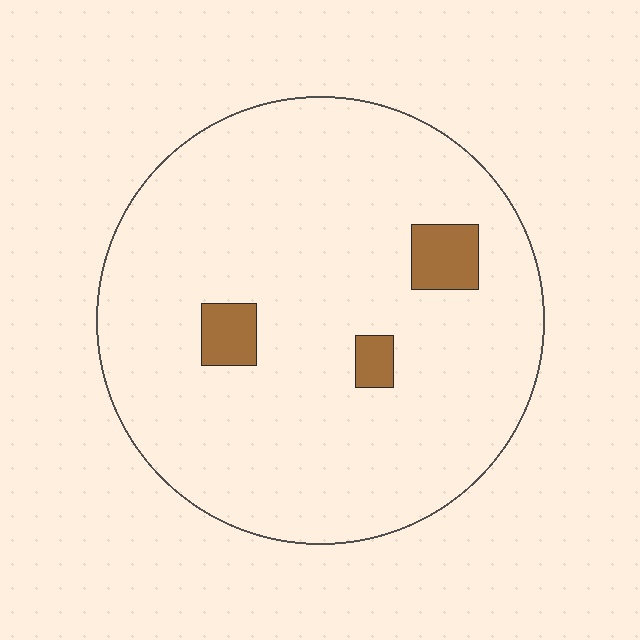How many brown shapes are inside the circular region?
3.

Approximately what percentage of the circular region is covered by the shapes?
Approximately 5%.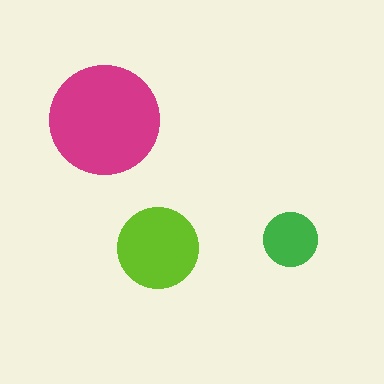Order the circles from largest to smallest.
the magenta one, the lime one, the green one.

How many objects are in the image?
There are 3 objects in the image.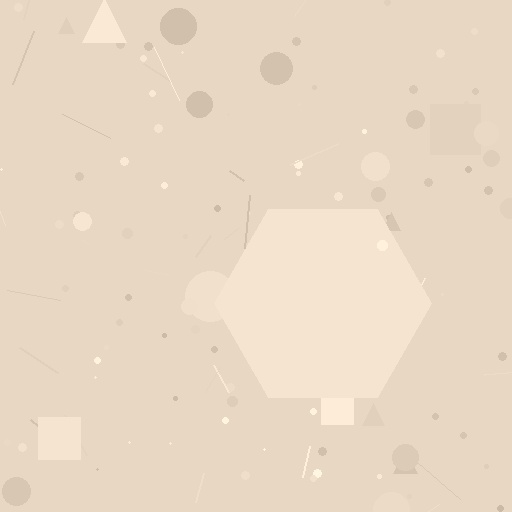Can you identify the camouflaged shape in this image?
The camouflaged shape is a hexagon.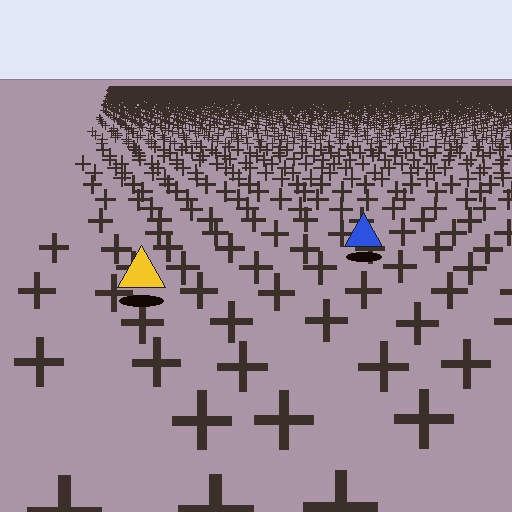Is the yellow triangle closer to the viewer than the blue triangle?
Yes. The yellow triangle is closer — you can tell from the texture gradient: the ground texture is coarser near it.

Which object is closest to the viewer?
The yellow triangle is closest. The texture marks near it are larger and more spread out.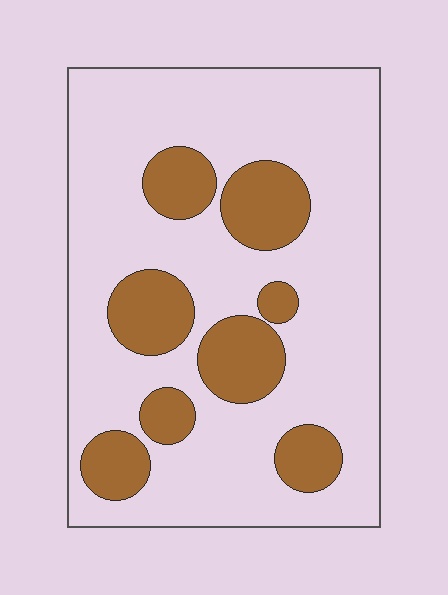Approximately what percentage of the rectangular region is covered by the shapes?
Approximately 25%.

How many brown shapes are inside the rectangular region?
8.